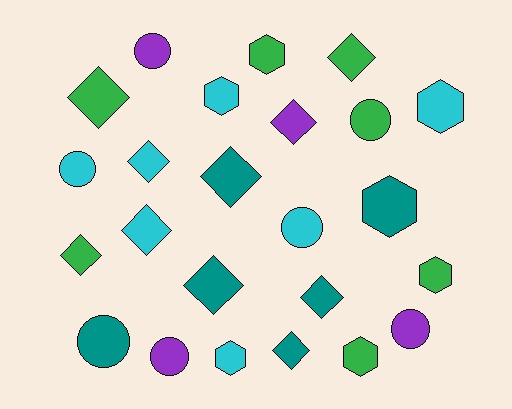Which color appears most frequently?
Cyan, with 7 objects.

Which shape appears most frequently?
Diamond, with 10 objects.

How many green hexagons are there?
There are 3 green hexagons.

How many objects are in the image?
There are 24 objects.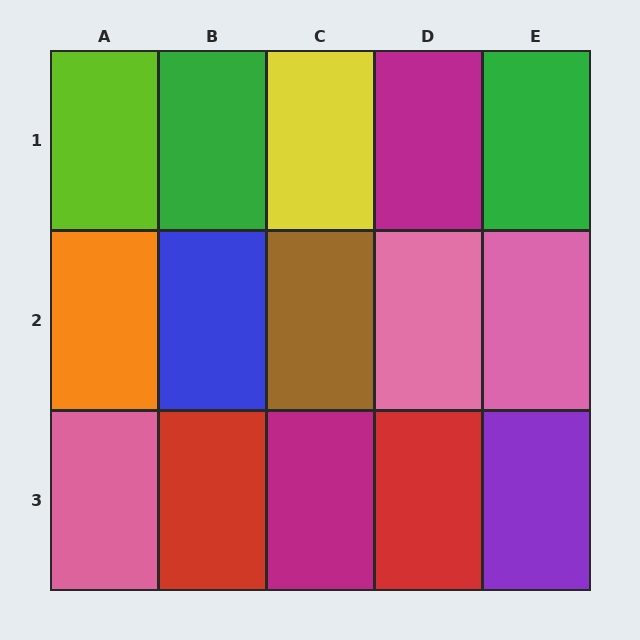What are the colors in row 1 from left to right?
Lime, green, yellow, magenta, green.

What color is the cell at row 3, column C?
Magenta.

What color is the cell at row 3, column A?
Pink.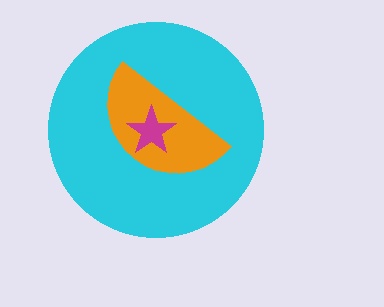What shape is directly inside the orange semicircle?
The magenta star.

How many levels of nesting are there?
3.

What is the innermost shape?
The magenta star.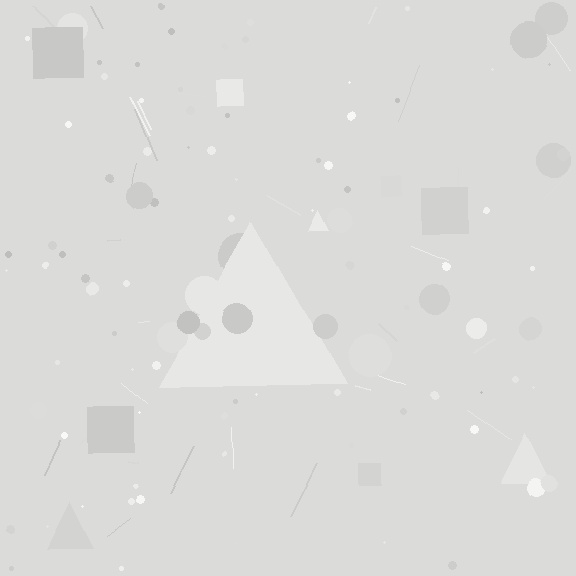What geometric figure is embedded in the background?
A triangle is embedded in the background.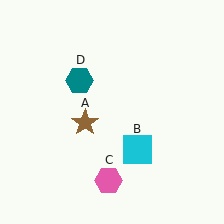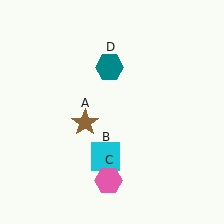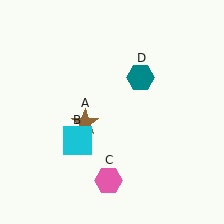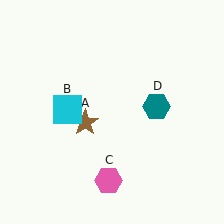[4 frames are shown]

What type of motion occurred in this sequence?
The cyan square (object B), teal hexagon (object D) rotated clockwise around the center of the scene.